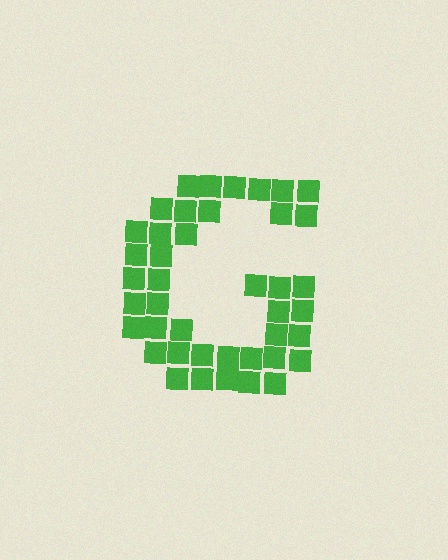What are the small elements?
The small elements are squares.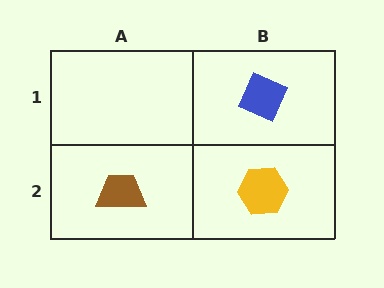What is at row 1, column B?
A blue diamond.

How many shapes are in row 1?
1 shape.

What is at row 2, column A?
A brown trapezoid.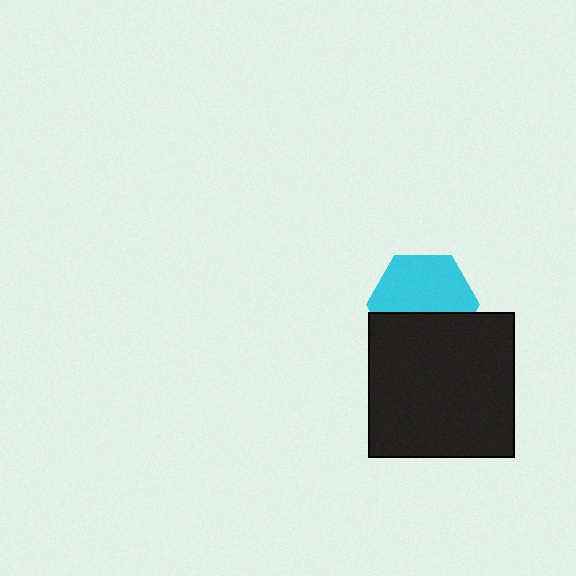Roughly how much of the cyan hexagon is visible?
About half of it is visible (roughly 59%).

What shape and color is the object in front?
The object in front is a black square.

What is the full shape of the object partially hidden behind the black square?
The partially hidden object is a cyan hexagon.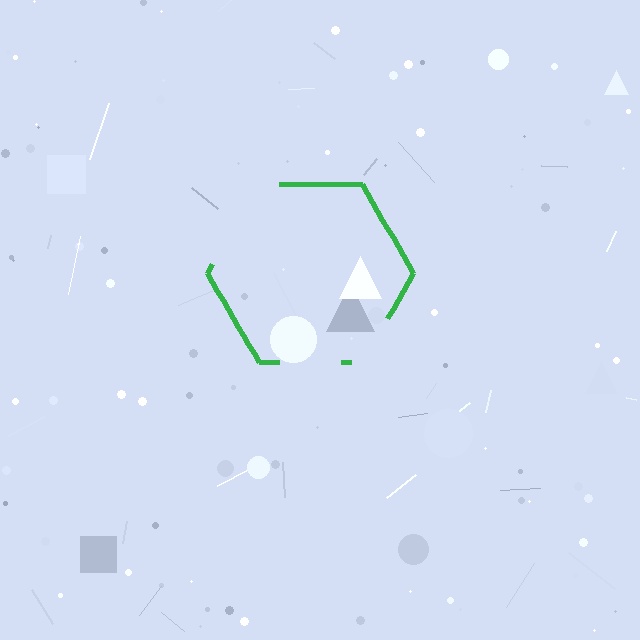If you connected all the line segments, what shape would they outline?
They would outline a hexagon.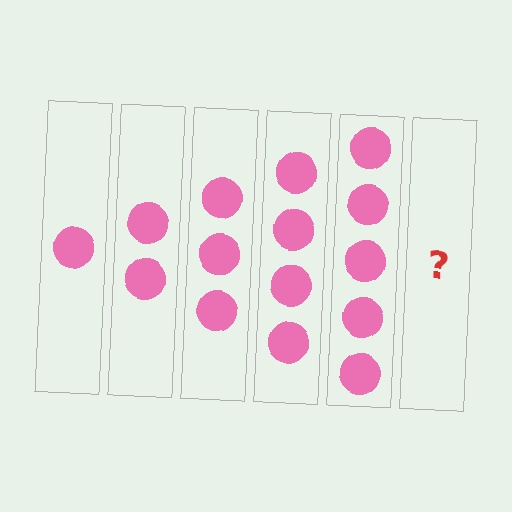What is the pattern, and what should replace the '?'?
The pattern is that each step adds one more circle. The '?' should be 6 circles.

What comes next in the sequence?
The next element should be 6 circles.